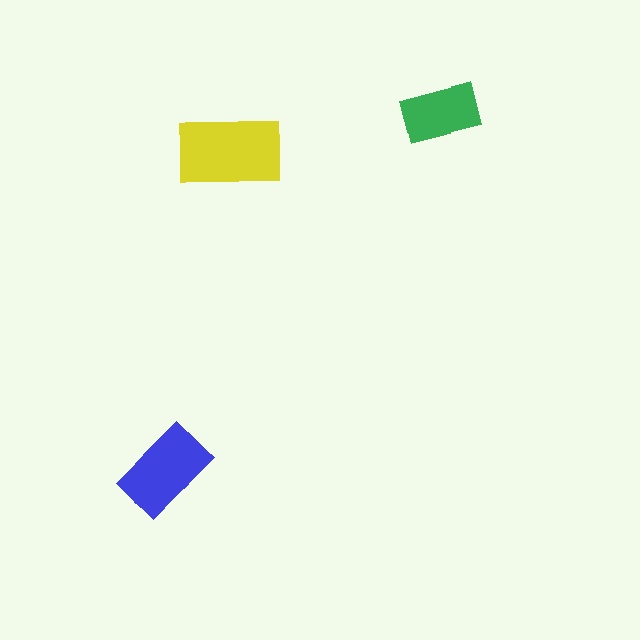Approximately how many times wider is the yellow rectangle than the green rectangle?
About 1.5 times wider.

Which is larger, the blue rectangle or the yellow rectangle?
The yellow one.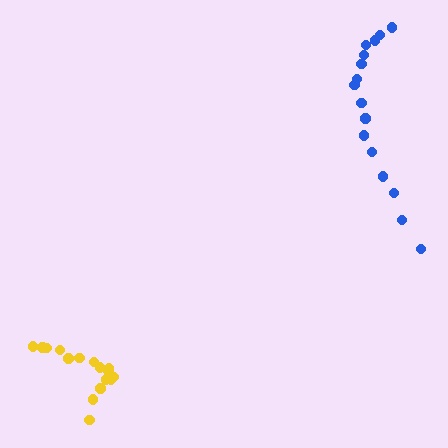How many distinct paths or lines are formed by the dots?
There are 2 distinct paths.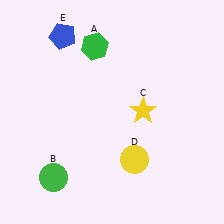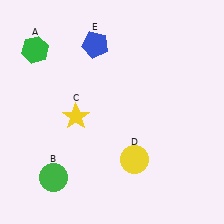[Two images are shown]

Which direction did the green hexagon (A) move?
The green hexagon (A) moved left.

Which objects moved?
The objects that moved are: the green hexagon (A), the yellow star (C), the blue pentagon (E).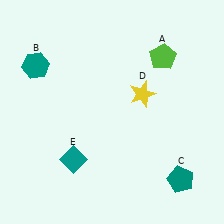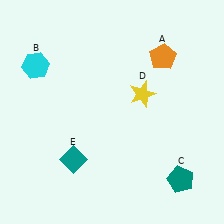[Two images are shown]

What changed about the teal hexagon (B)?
In Image 1, B is teal. In Image 2, it changed to cyan.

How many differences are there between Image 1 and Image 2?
There are 2 differences between the two images.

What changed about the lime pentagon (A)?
In Image 1, A is lime. In Image 2, it changed to orange.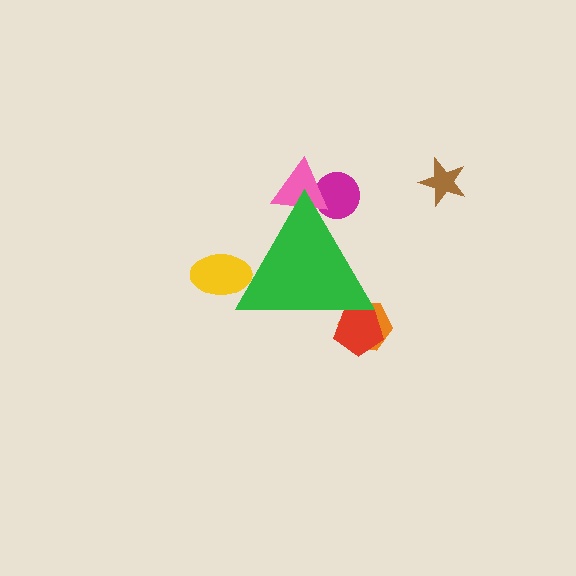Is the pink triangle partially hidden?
Yes, the pink triangle is partially hidden behind the green triangle.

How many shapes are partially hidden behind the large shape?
5 shapes are partially hidden.